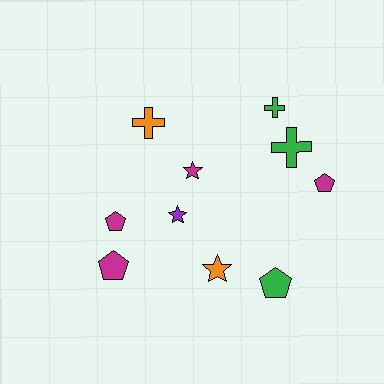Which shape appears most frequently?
Pentagon, with 4 objects.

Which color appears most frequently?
Magenta, with 4 objects.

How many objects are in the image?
There are 10 objects.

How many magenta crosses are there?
There are no magenta crosses.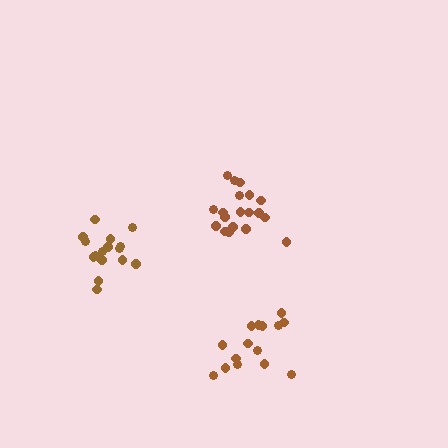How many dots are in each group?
Group 1: 19 dots, Group 2: 15 dots, Group 3: 16 dots (50 total).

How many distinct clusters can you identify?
There are 3 distinct clusters.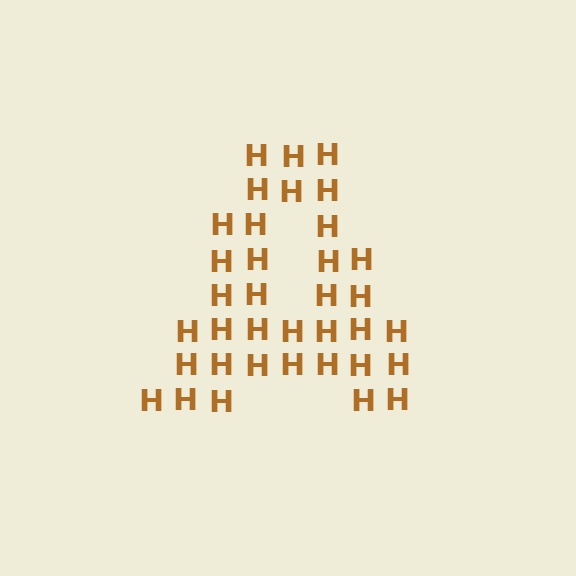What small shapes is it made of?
It is made of small letter H's.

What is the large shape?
The large shape is the letter A.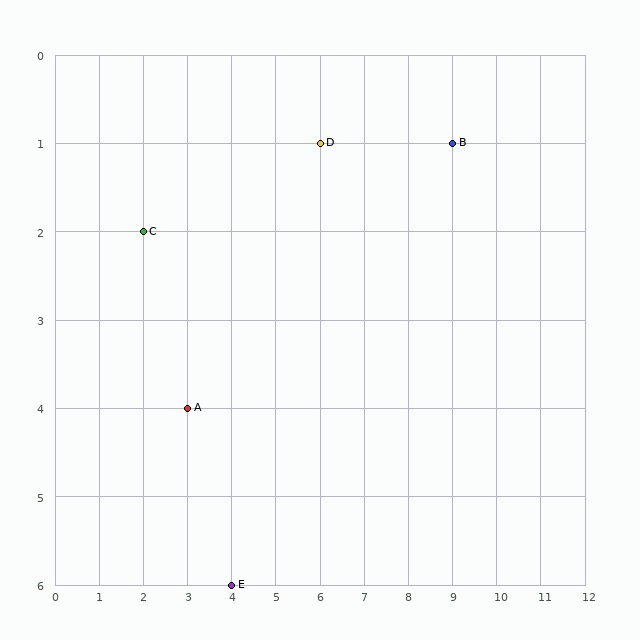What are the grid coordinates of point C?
Point C is at grid coordinates (2, 2).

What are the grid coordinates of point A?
Point A is at grid coordinates (3, 4).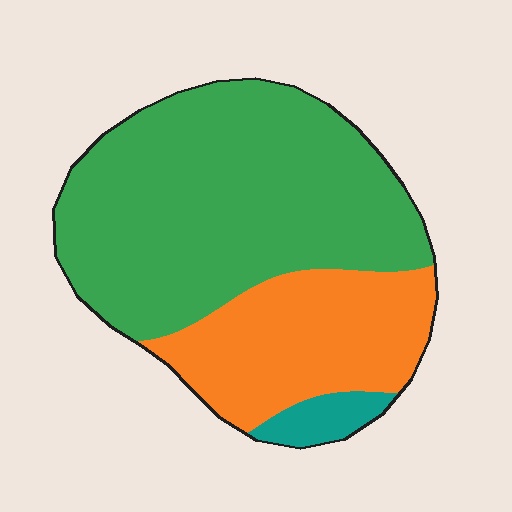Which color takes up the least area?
Teal, at roughly 5%.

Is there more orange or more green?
Green.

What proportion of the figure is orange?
Orange takes up about one third (1/3) of the figure.